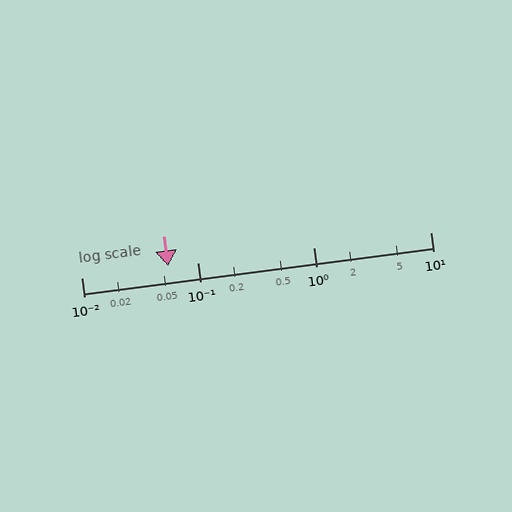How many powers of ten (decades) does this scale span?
The scale spans 3 decades, from 0.01 to 10.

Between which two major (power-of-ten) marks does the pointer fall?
The pointer is between 0.01 and 0.1.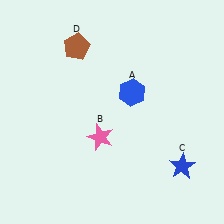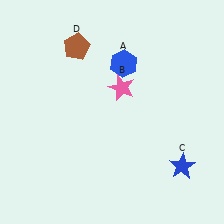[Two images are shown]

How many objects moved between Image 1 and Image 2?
2 objects moved between the two images.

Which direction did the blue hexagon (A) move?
The blue hexagon (A) moved up.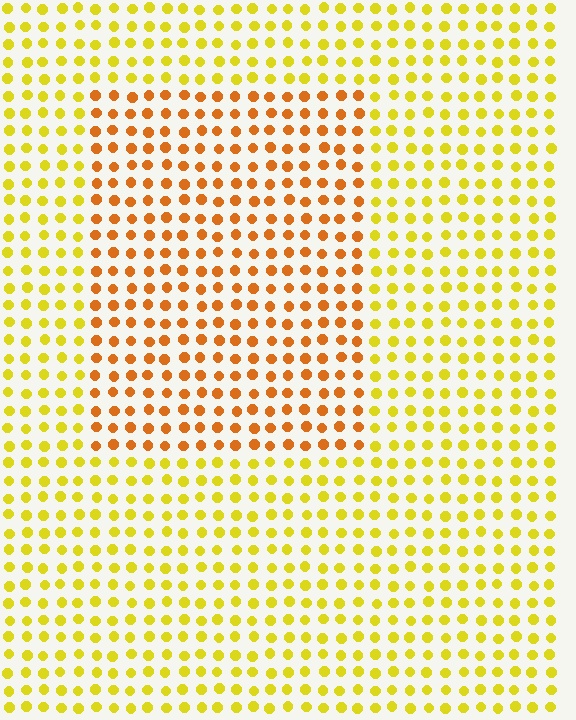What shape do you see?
I see a rectangle.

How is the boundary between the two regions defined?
The boundary is defined purely by a slight shift in hue (about 33 degrees). Spacing, size, and orientation are identical on both sides.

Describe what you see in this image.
The image is filled with small yellow elements in a uniform arrangement. A rectangle-shaped region is visible where the elements are tinted to a slightly different hue, forming a subtle color boundary.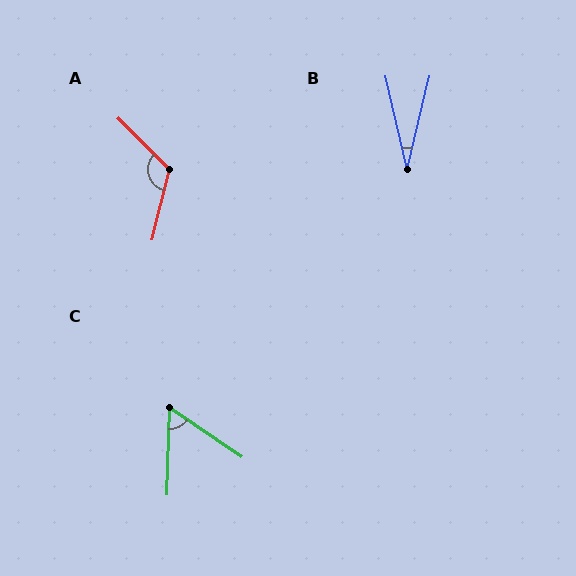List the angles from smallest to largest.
B (26°), C (57°), A (121°).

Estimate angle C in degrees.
Approximately 57 degrees.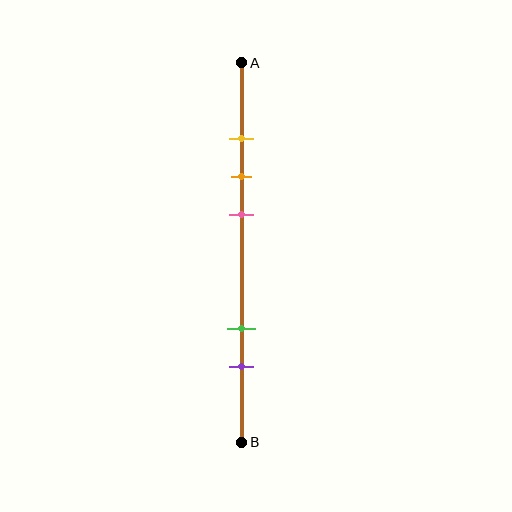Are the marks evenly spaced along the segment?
No, the marks are not evenly spaced.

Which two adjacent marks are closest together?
The yellow and orange marks are the closest adjacent pair.